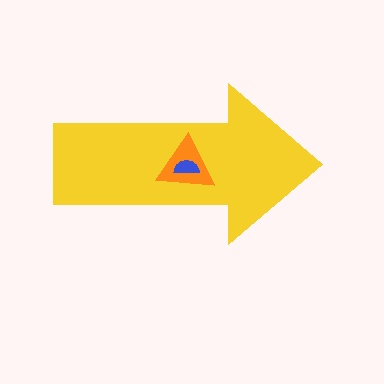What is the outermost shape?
The yellow arrow.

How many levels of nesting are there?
3.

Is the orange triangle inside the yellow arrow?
Yes.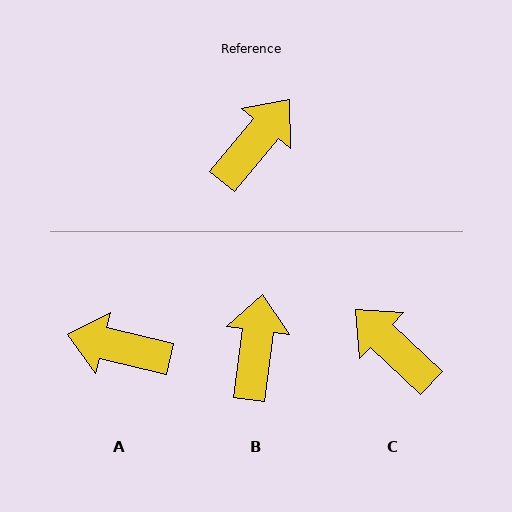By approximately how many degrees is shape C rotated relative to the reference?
Approximately 86 degrees counter-clockwise.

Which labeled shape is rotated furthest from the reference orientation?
A, about 116 degrees away.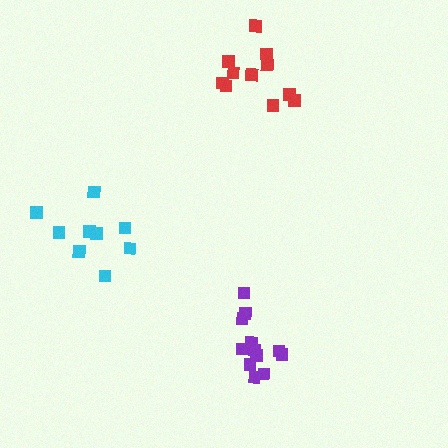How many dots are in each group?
Group 1: 11 dots, Group 2: 9 dots, Group 3: 12 dots (32 total).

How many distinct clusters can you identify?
There are 3 distinct clusters.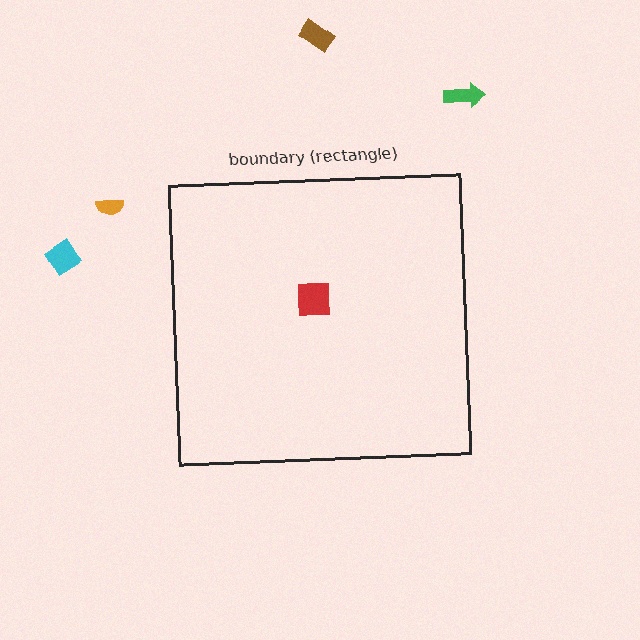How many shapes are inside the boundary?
1 inside, 4 outside.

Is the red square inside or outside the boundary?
Inside.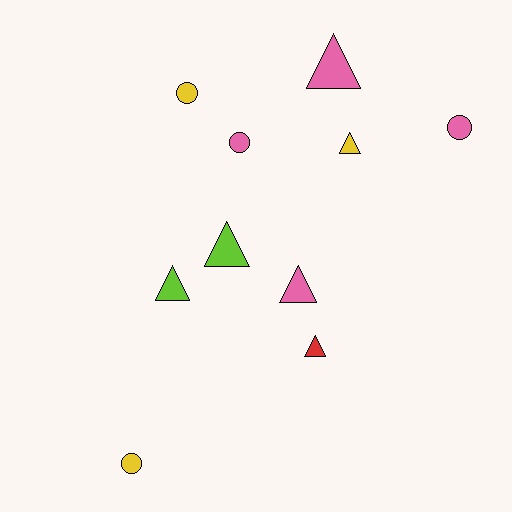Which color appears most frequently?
Pink, with 4 objects.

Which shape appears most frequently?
Triangle, with 6 objects.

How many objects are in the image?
There are 10 objects.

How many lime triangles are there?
There are 2 lime triangles.